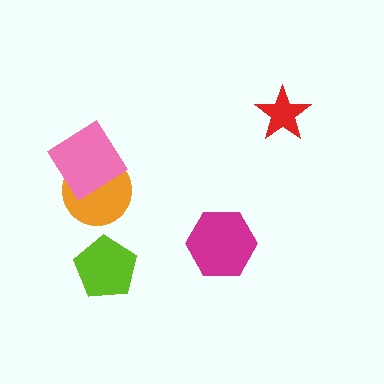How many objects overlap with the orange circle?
1 object overlaps with the orange circle.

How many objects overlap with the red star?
0 objects overlap with the red star.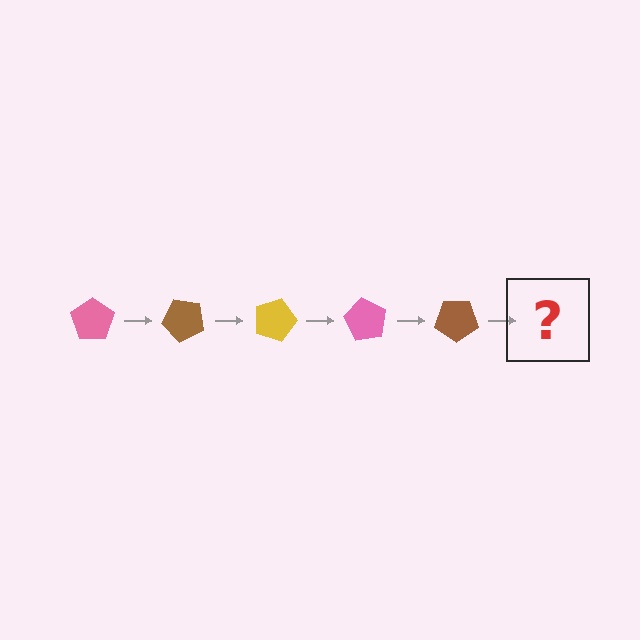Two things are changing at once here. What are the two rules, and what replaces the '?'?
The two rules are that it rotates 45 degrees each step and the color cycles through pink, brown, and yellow. The '?' should be a yellow pentagon, rotated 225 degrees from the start.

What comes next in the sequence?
The next element should be a yellow pentagon, rotated 225 degrees from the start.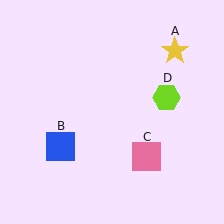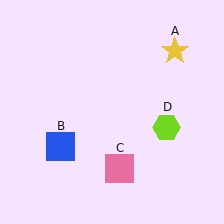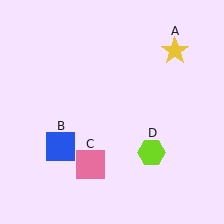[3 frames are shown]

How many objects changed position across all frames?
2 objects changed position: pink square (object C), lime hexagon (object D).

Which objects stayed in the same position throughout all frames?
Yellow star (object A) and blue square (object B) remained stationary.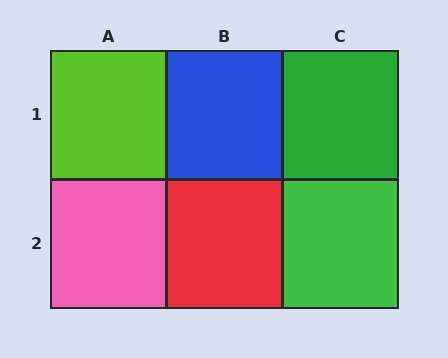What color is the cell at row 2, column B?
Red.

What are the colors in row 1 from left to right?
Lime, blue, green.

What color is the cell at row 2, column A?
Pink.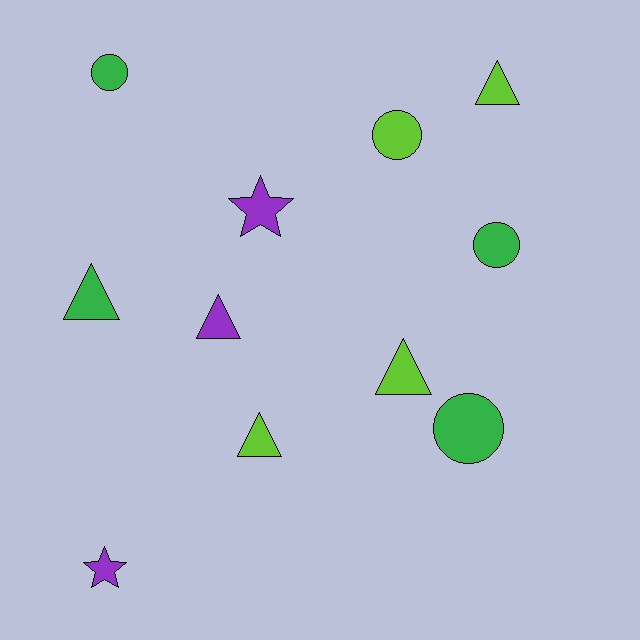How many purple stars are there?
There are 2 purple stars.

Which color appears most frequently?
Green, with 4 objects.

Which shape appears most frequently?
Triangle, with 5 objects.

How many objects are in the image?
There are 11 objects.